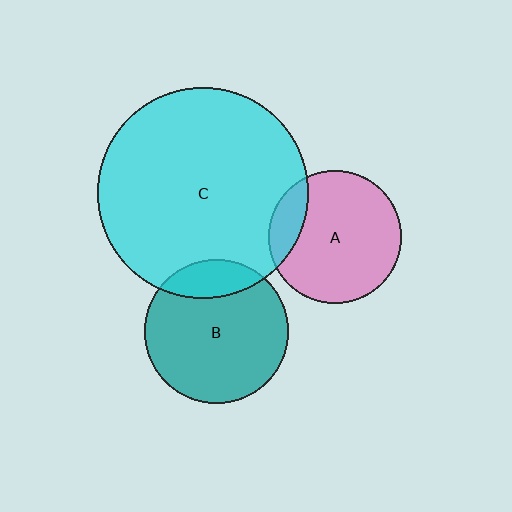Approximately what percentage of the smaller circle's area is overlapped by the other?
Approximately 15%.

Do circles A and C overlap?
Yes.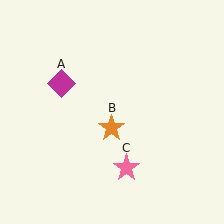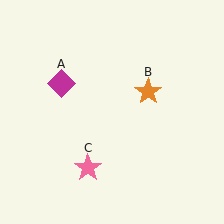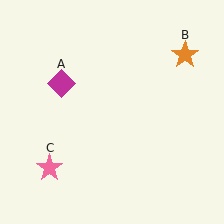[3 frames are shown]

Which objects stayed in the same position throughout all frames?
Magenta diamond (object A) remained stationary.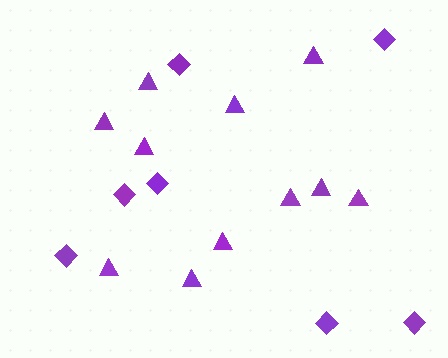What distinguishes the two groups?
There are 2 groups: one group of triangles (11) and one group of diamonds (7).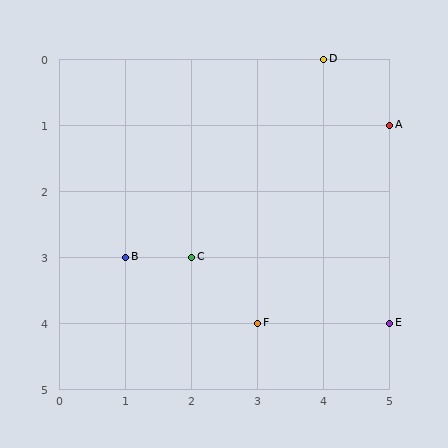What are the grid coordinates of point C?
Point C is at grid coordinates (2, 3).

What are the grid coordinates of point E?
Point E is at grid coordinates (5, 4).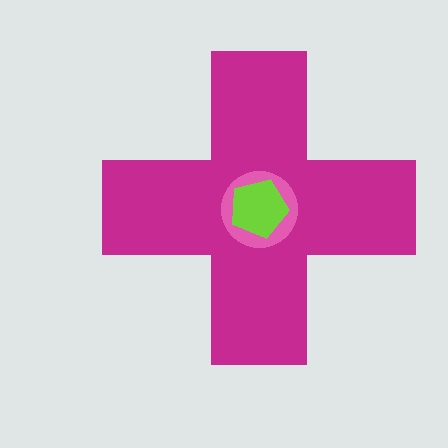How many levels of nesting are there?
3.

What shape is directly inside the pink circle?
The lime pentagon.